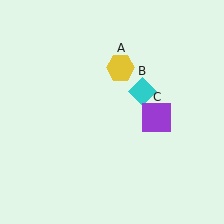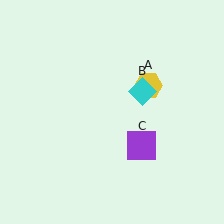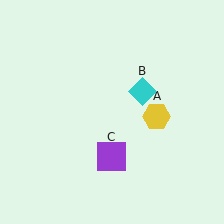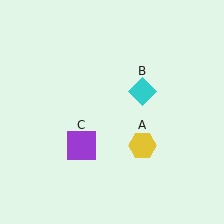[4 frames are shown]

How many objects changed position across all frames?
2 objects changed position: yellow hexagon (object A), purple square (object C).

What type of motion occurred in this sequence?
The yellow hexagon (object A), purple square (object C) rotated clockwise around the center of the scene.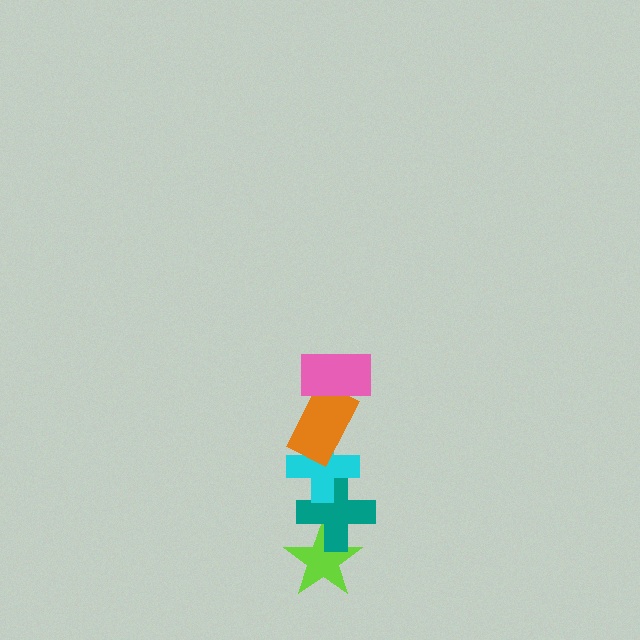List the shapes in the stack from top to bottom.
From top to bottom: the pink rectangle, the orange rectangle, the cyan cross, the teal cross, the lime star.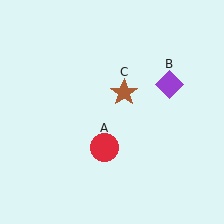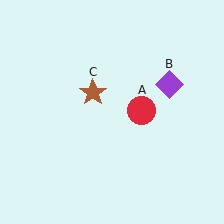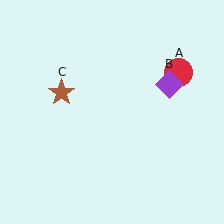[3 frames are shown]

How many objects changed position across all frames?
2 objects changed position: red circle (object A), brown star (object C).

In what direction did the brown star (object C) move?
The brown star (object C) moved left.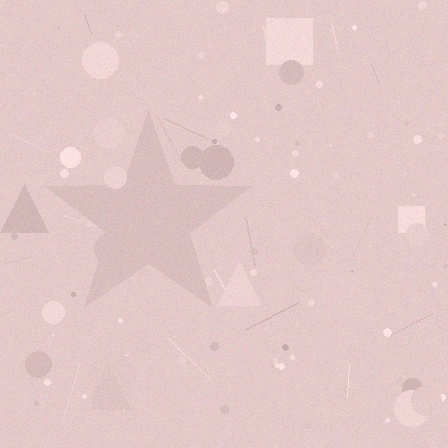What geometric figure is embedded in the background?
A star is embedded in the background.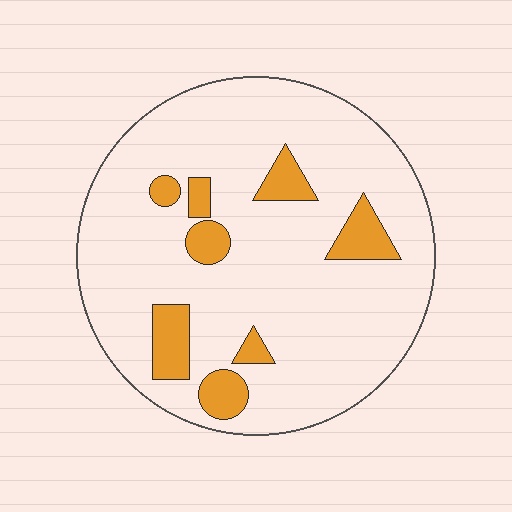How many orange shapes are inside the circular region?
8.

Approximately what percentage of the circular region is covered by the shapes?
Approximately 15%.